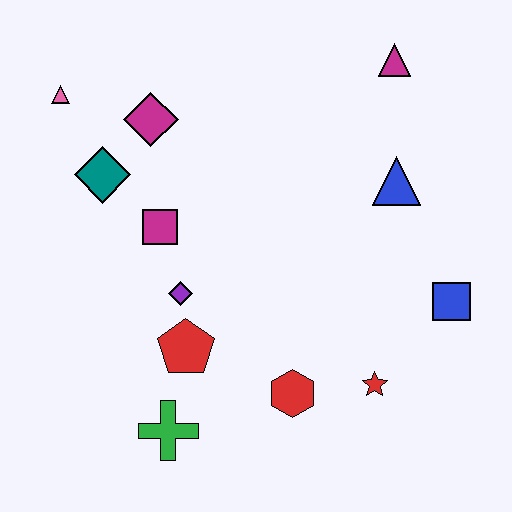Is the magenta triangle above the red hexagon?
Yes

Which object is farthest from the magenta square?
The blue square is farthest from the magenta square.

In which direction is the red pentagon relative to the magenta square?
The red pentagon is below the magenta square.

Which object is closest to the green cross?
The red pentagon is closest to the green cross.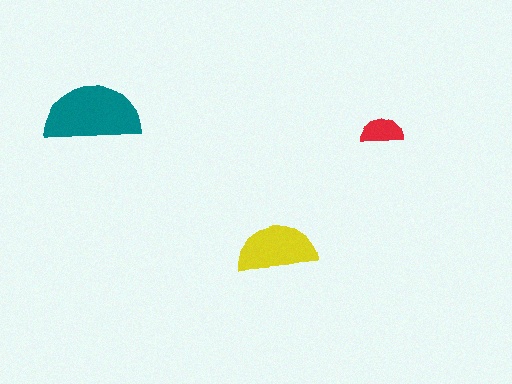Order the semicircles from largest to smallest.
the teal one, the yellow one, the red one.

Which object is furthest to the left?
The teal semicircle is leftmost.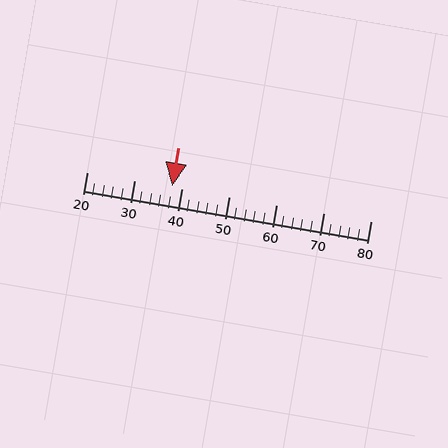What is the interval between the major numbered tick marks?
The major tick marks are spaced 10 units apart.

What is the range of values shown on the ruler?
The ruler shows values from 20 to 80.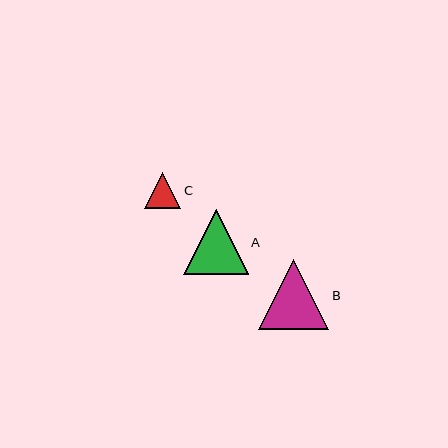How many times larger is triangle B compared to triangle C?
Triangle B is approximately 1.9 times the size of triangle C.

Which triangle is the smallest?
Triangle C is the smallest with a size of approximately 36 pixels.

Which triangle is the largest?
Triangle B is the largest with a size of approximately 70 pixels.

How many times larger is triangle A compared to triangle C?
Triangle A is approximately 1.8 times the size of triangle C.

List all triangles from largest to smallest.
From largest to smallest: B, A, C.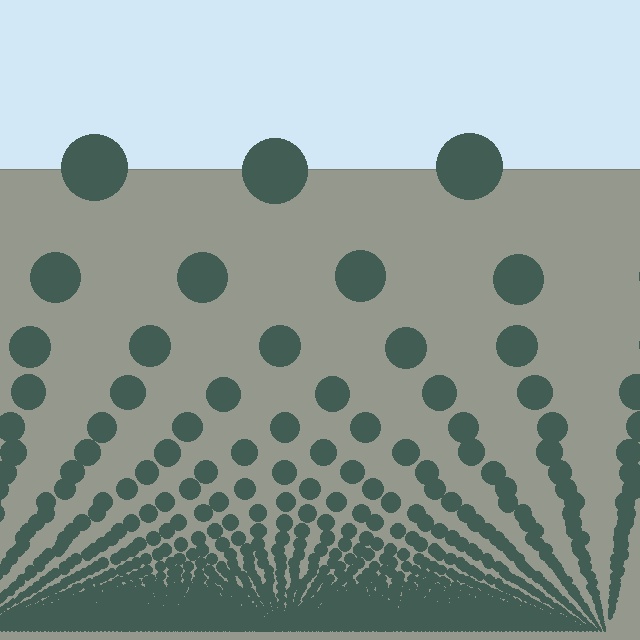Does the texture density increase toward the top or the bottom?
Density increases toward the bottom.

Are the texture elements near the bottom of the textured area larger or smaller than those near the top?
Smaller. The gradient is inverted — elements near the bottom are smaller and denser.